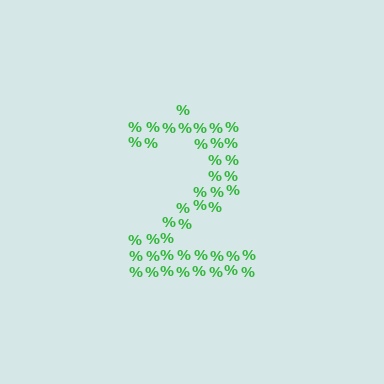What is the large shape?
The large shape is the digit 2.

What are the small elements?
The small elements are percent signs.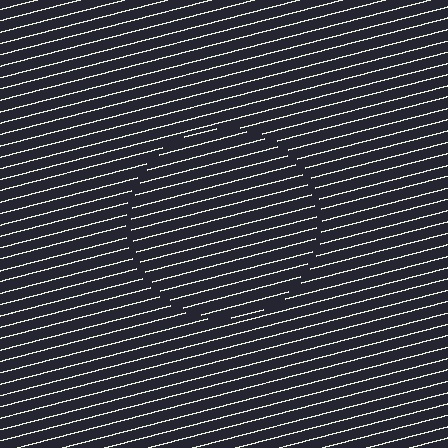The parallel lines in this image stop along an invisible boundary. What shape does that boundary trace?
An illusory circle. The interior of the shape contains the same grating, shifted by half a period — the contour is defined by the phase discontinuity where line-ends from the inner and outer gratings abut.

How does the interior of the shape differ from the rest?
The interior of the shape contains the same grating, shifted by half a period — the contour is defined by the phase discontinuity where line-ends from the inner and outer gratings abut.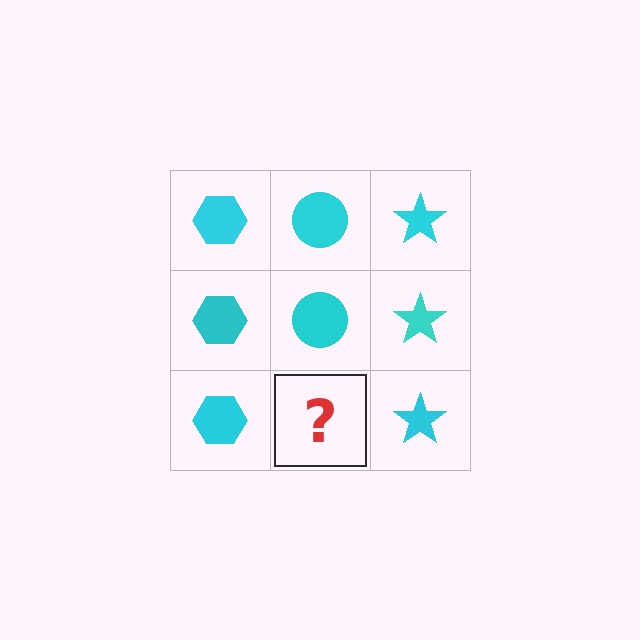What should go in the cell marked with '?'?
The missing cell should contain a cyan circle.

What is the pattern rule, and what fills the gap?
The rule is that each column has a consistent shape. The gap should be filled with a cyan circle.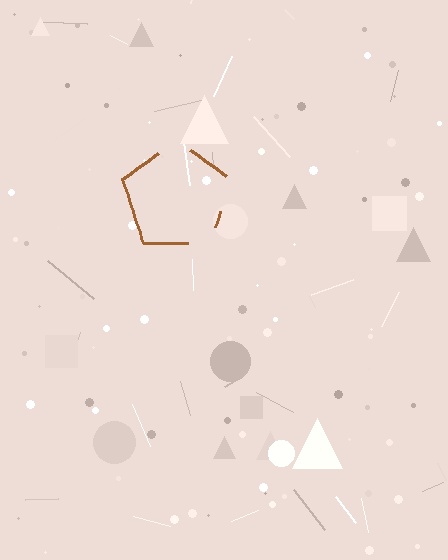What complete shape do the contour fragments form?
The contour fragments form a pentagon.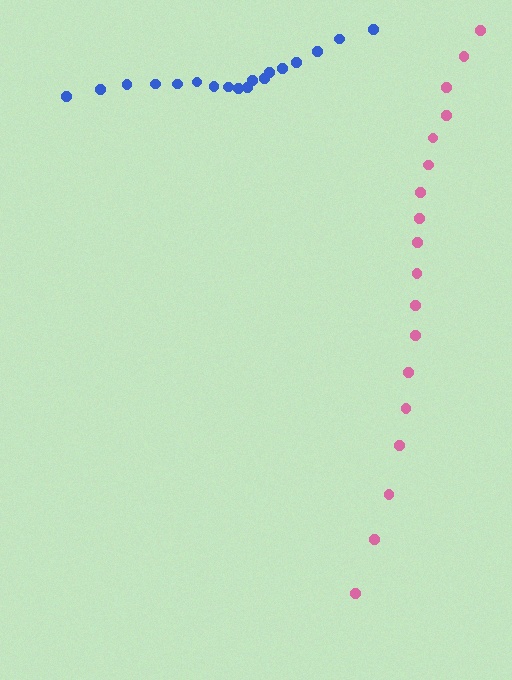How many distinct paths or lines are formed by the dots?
There are 2 distinct paths.